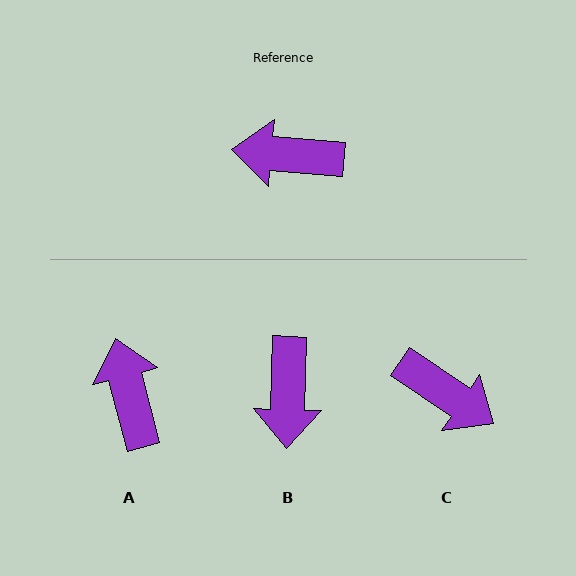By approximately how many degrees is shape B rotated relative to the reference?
Approximately 93 degrees counter-clockwise.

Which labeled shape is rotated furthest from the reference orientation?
C, about 151 degrees away.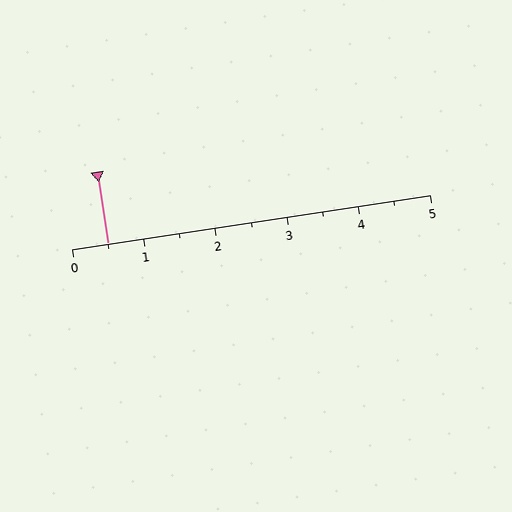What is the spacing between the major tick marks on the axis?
The major ticks are spaced 1 apart.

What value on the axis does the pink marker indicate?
The marker indicates approximately 0.5.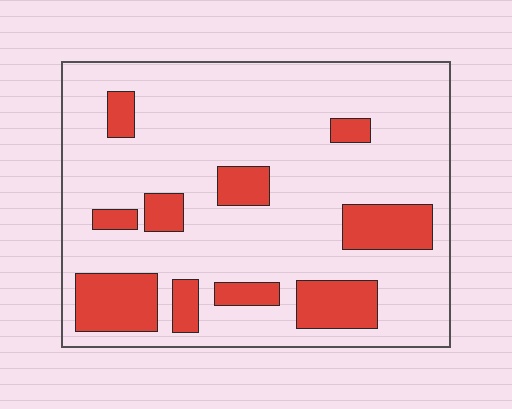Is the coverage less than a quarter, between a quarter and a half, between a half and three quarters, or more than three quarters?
Less than a quarter.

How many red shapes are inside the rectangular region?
10.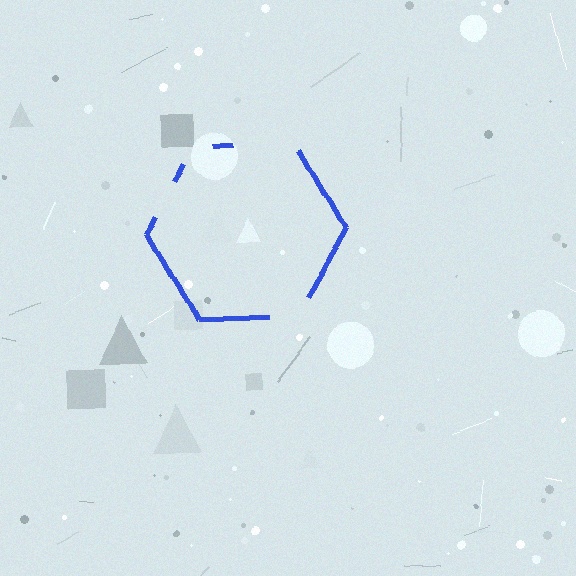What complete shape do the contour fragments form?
The contour fragments form a hexagon.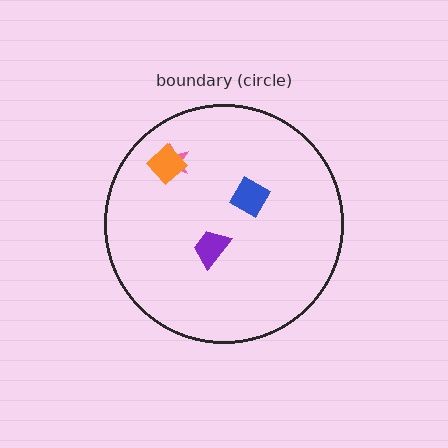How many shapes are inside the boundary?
4 inside, 0 outside.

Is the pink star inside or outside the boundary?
Inside.